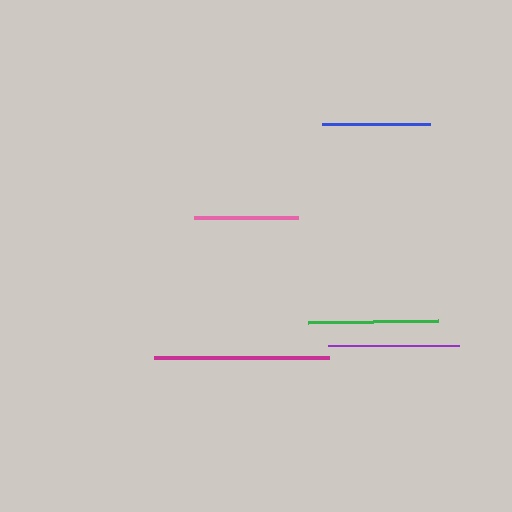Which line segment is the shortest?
The pink line is the shortest at approximately 105 pixels.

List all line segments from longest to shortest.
From longest to shortest: magenta, purple, green, blue, pink.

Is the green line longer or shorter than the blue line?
The green line is longer than the blue line.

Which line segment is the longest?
The magenta line is the longest at approximately 175 pixels.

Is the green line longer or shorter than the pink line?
The green line is longer than the pink line.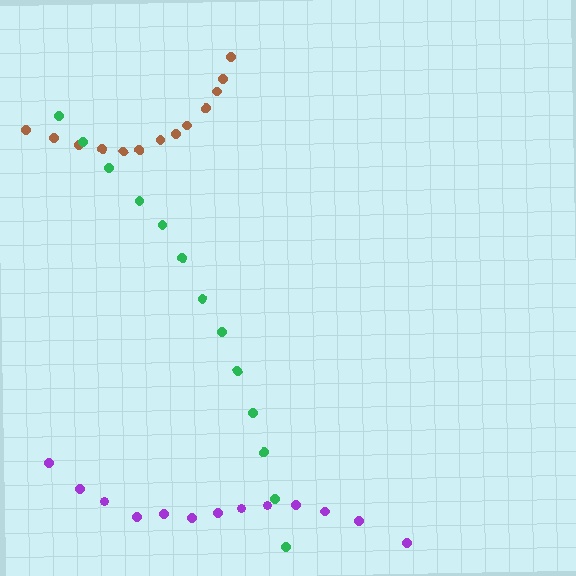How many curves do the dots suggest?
There are 3 distinct paths.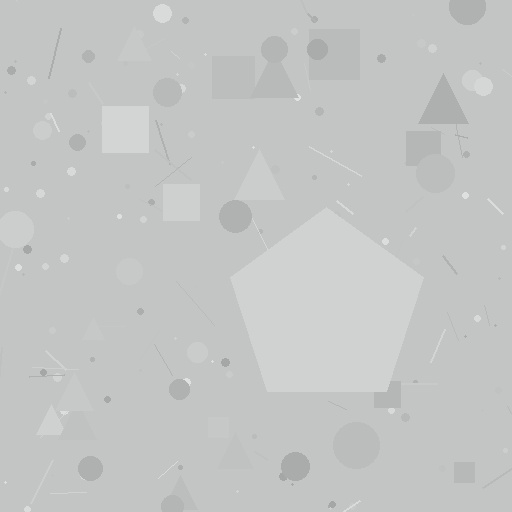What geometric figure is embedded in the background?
A pentagon is embedded in the background.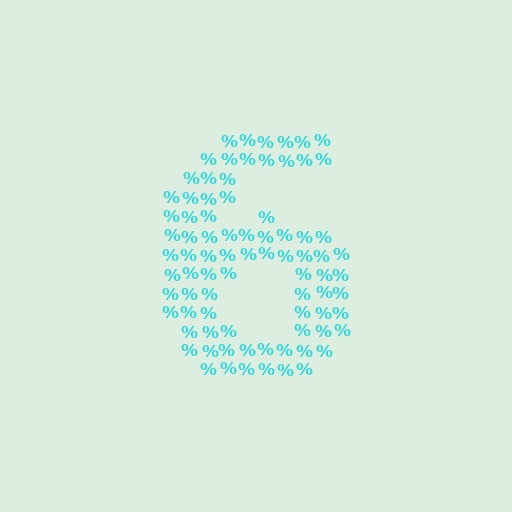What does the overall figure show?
The overall figure shows the digit 6.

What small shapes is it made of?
It is made of small percent signs.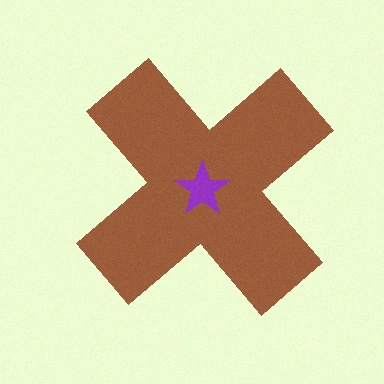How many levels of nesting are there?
2.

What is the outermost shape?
The brown cross.